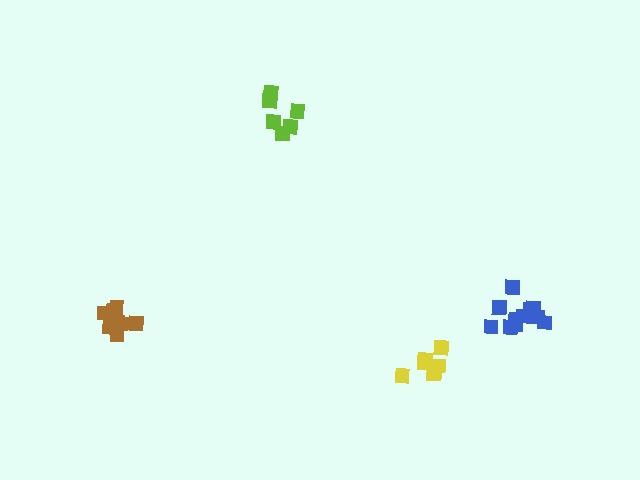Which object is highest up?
The lime cluster is topmost.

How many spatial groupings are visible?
There are 4 spatial groupings.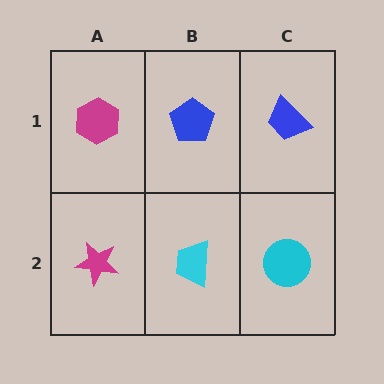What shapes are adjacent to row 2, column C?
A blue trapezoid (row 1, column C), a cyan trapezoid (row 2, column B).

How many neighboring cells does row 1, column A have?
2.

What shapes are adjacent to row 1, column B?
A cyan trapezoid (row 2, column B), a magenta hexagon (row 1, column A), a blue trapezoid (row 1, column C).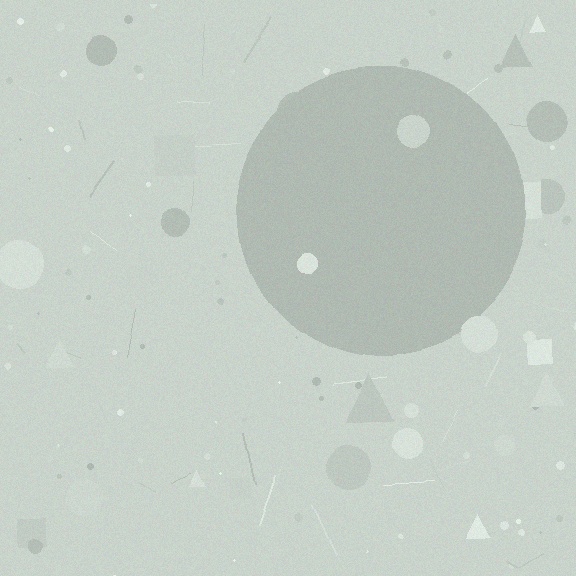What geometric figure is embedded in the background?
A circle is embedded in the background.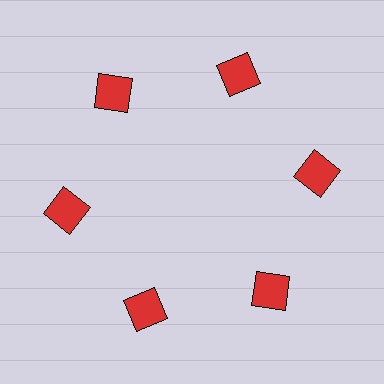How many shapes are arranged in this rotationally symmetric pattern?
There are 6 shapes, arranged in 6 groups of 1.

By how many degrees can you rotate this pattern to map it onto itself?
The pattern maps onto itself every 60 degrees of rotation.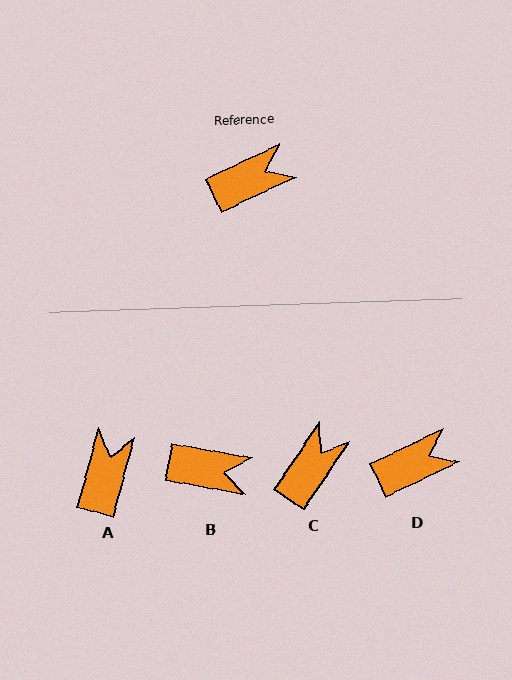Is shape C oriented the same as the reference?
No, it is off by about 31 degrees.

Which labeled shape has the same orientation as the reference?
D.